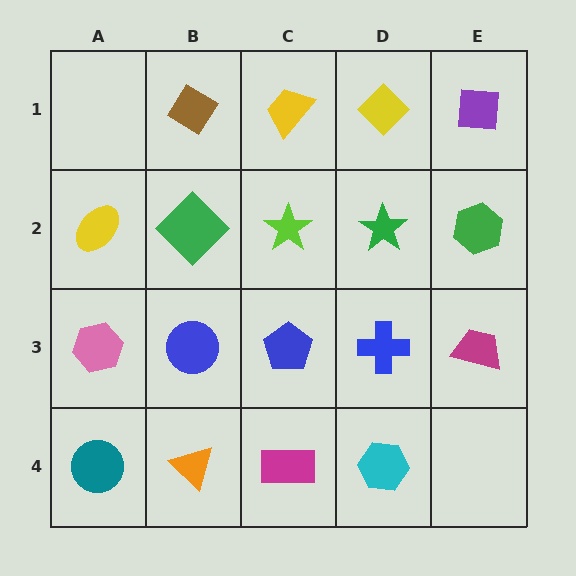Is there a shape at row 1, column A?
No, that cell is empty.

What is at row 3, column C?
A blue pentagon.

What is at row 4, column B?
An orange triangle.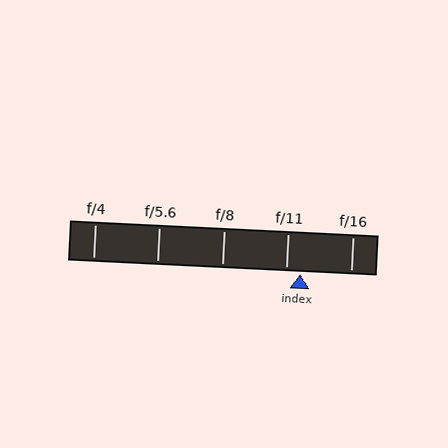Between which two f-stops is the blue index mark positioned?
The index mark is between f/11 and f/16.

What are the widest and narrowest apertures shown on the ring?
The widest aperture shown is f/4 and the narrowest is f/16.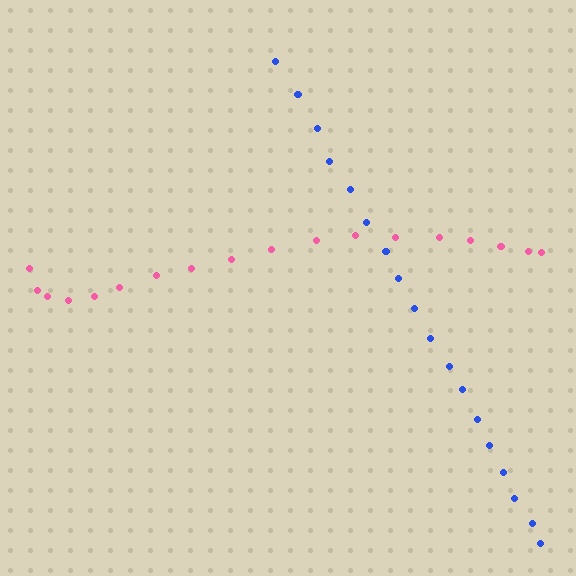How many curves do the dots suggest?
There are 2 distinct paths.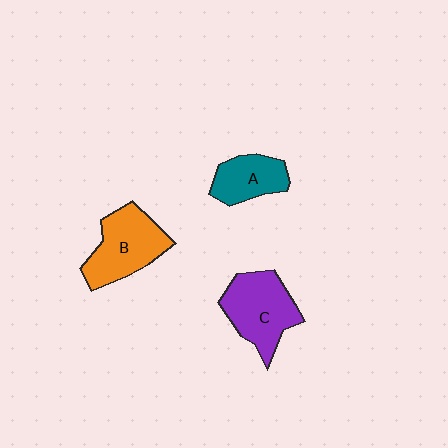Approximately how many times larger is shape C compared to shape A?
Approximately 1.5 times.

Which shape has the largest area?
Shape C (purple).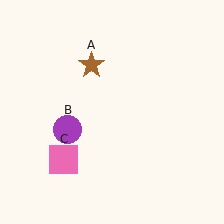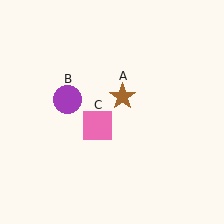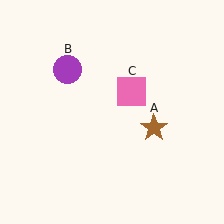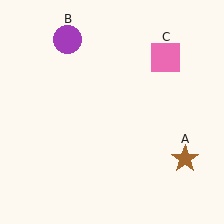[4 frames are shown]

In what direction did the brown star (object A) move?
The brown star (object A) moved down and to the right.